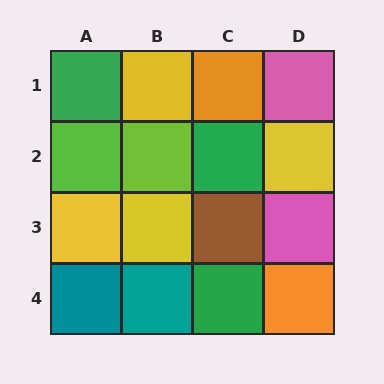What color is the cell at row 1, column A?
Green.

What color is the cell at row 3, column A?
Yellow.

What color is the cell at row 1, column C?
Orange.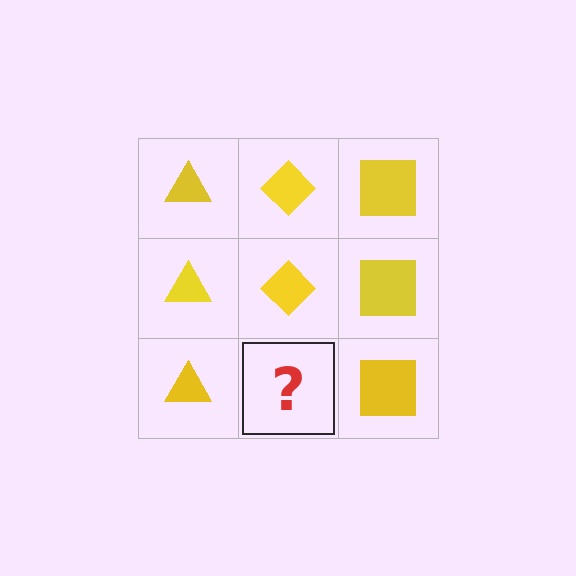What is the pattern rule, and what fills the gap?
The rule is that each column has a consistent shape. The gap should be filled with a yellow diamond.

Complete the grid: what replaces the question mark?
The question mark should be replaced with a yellow diamond.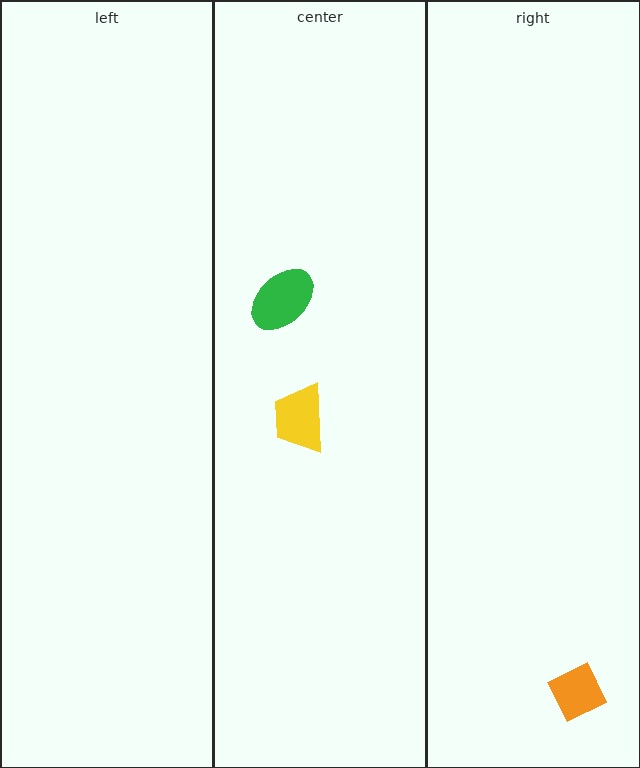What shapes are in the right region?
The orange diamond.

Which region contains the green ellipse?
The center region.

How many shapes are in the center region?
2.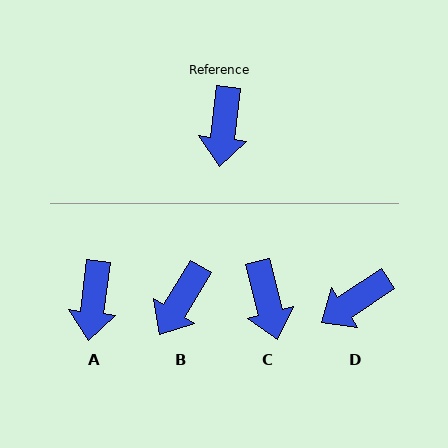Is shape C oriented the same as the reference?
No, it is off by about 21 degrees.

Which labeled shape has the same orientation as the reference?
A.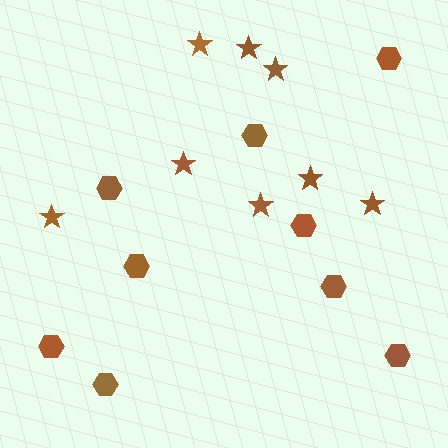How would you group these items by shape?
There are 2 groups: one group of stars (8) and one group of hexagons (9).